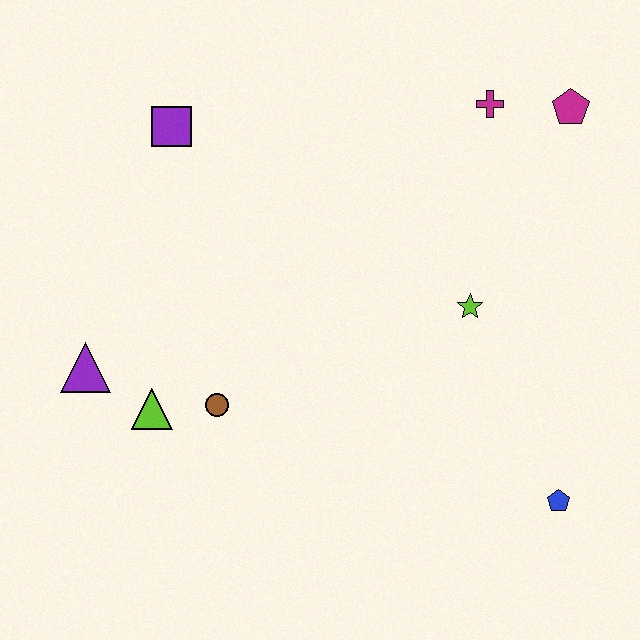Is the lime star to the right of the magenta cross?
No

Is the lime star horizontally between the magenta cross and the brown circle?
Yes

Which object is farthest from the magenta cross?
The purple triangle is farthest from the magenta cross.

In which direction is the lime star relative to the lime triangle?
The lime star is to the right of the lime triangle.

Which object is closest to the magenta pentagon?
The magenta cross is closest to the magenta pentagon.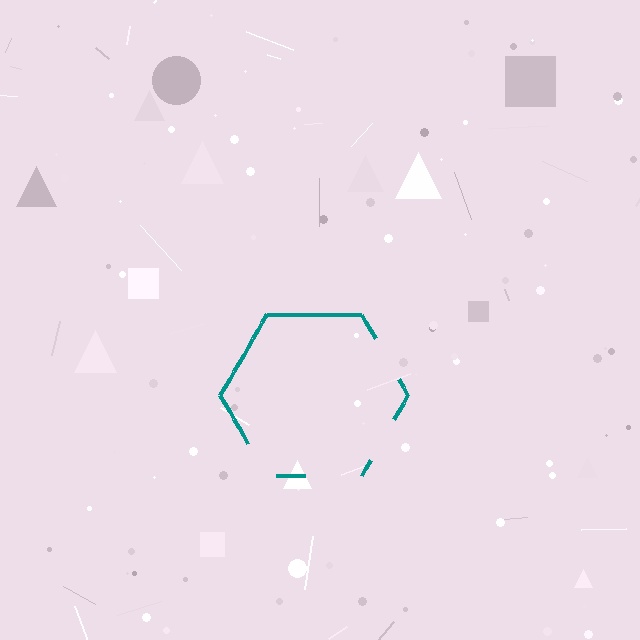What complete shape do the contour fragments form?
The contour fragments form a hexagon.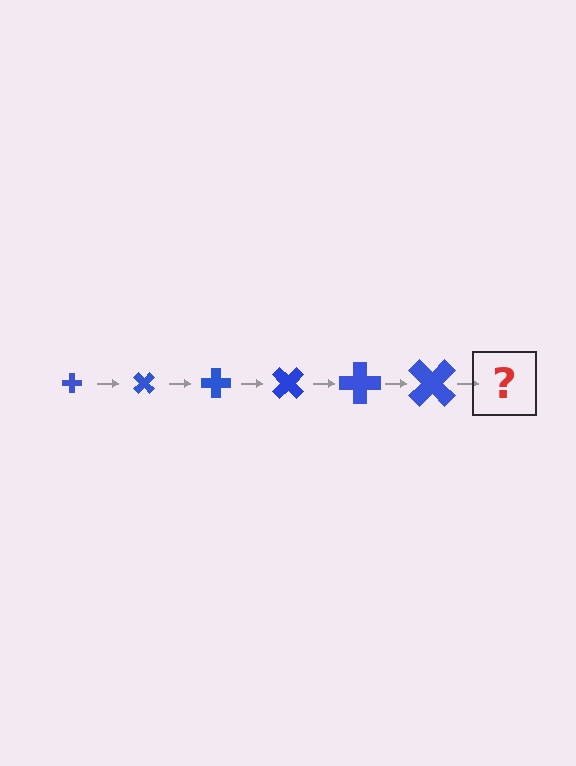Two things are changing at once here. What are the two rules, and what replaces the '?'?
The two rules are that the cross grows larger each step and it rotates 45 degrees each step. The '?' should be a cross, larger than the previous one and rotated 270 degrees from the start.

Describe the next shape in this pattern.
It should be a cross, larger than the previous one and rotated 270 degrees from the start.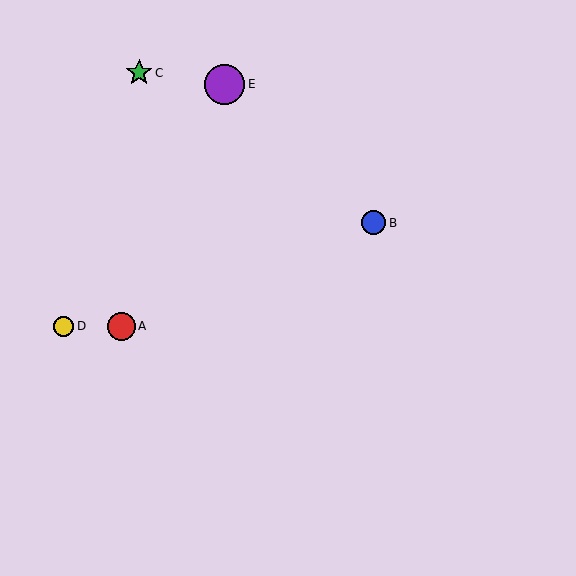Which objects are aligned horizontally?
Objects A, D are aligned horizontally.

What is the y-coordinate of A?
Object A is at y≈326.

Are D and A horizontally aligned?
Yes, both are at y≈326.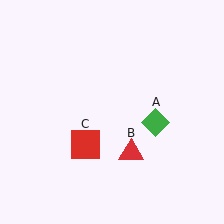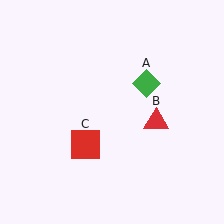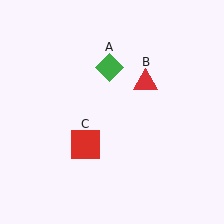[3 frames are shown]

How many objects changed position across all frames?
2 objects changed position: green diamond (object A), red triangle (object B).